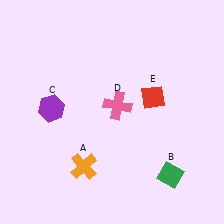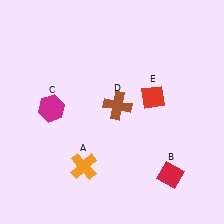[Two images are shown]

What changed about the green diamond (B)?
In Image 1, B is green. In Image 2, it changed to red.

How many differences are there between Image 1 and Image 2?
There are 3 differences between the two images.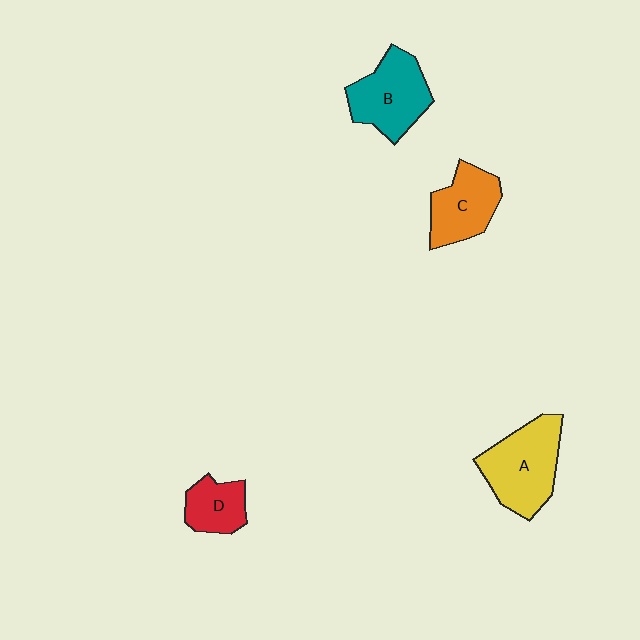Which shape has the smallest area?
Shape D (red).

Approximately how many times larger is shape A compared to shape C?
Approximately 1.4 times.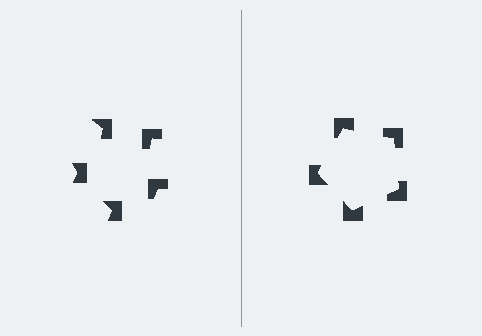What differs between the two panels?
The notched squares are positioned identically on both sides; only the wedge orientations differ. On the right they align to a pentagon; on the left they are misaligned.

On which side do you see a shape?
An illusory pentagon appears on the right side. On the left side the wedge cuts are rotated, so no coherent shape forms.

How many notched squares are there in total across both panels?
10 — 5 on each side.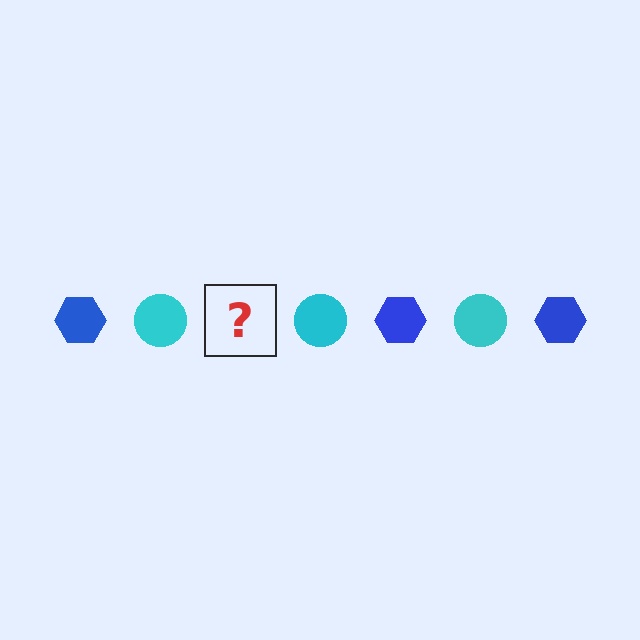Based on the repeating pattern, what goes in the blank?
The blank should be a blue hexagon.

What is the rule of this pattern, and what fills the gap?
The rule is that the pattern alternates between blue hexagon and cyan circle. The gap should be filled with a blue hexagon.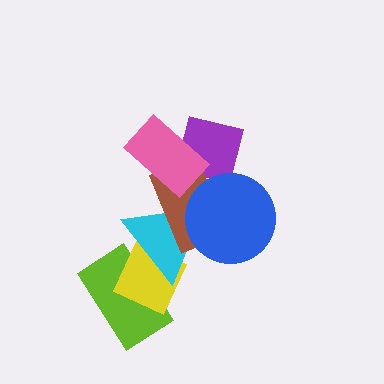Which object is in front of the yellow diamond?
The cyan triangle is in front of the yellow diamond.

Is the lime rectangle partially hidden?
Yes, it is partially covered by another shape.